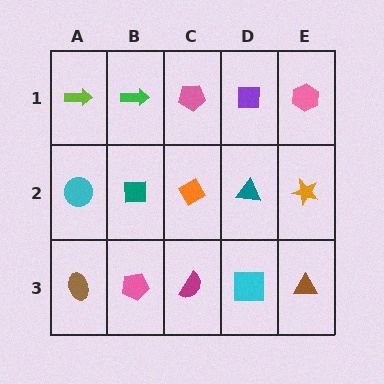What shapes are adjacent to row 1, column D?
A teal triangle (row 2, column D), a pink pentagon (row 1, column C), a pink hexagon (row 1, column E).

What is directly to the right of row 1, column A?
A green arrow.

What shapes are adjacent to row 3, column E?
An orange star (row 2, column E), a cyan square (row 3, column D).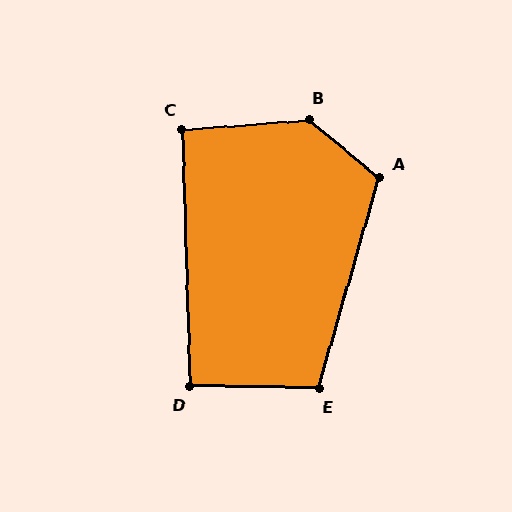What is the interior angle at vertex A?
Approximately 113 degrees (obtuse).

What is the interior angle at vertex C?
Approximately 93 degrees (approximately right).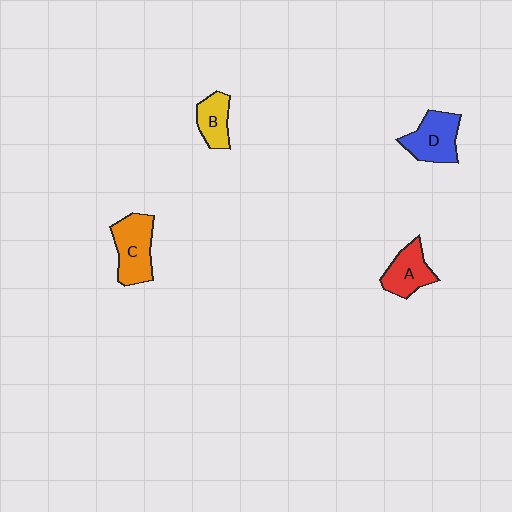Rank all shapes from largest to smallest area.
From largest to smallest: C (orange), D (blue), A (red), B (yellow).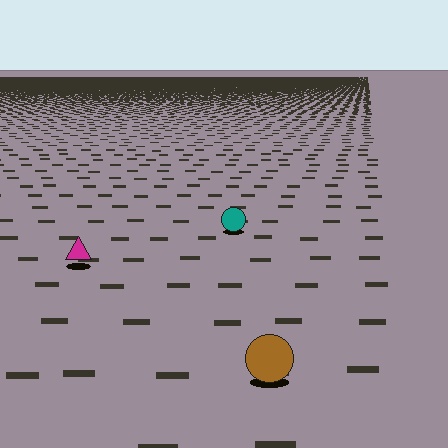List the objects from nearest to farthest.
From nearest to farthest: the brown circle, the magenta triangle, the teal circle.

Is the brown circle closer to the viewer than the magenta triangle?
Yes. The brown circle is closer — you can tell from the texture gradient: the ground texture is coarser near it.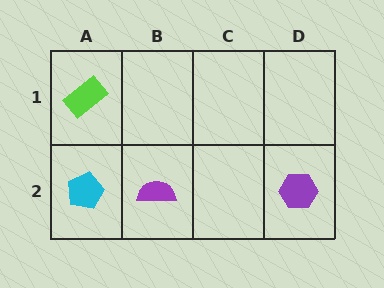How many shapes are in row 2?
3 shapes.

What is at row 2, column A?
A cyan pentagon.